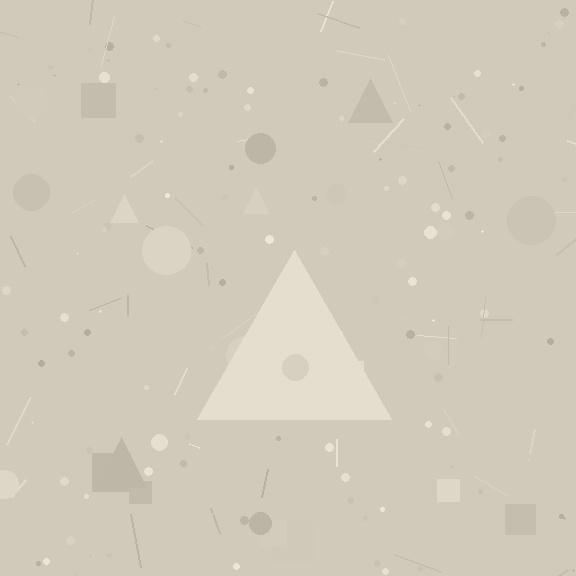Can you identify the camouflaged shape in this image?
The camouflaged shape is a triangle.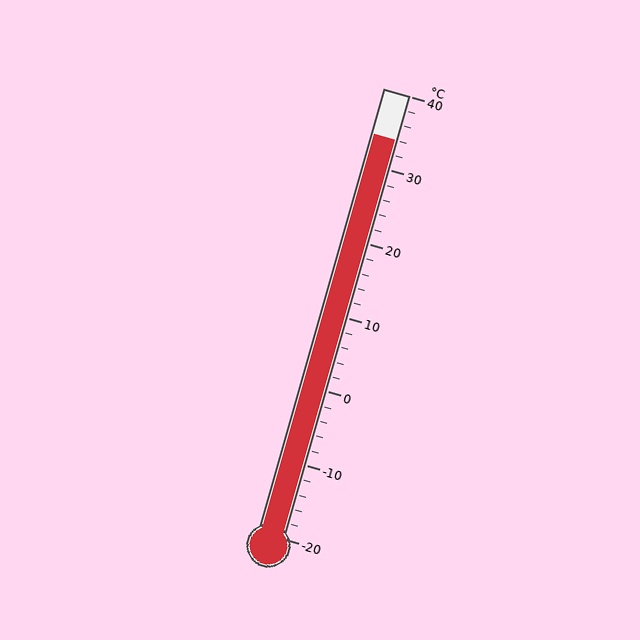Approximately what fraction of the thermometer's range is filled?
The thermometer is filled to approximately 90% of its range.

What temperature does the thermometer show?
The thermometer shows approximately 34°C.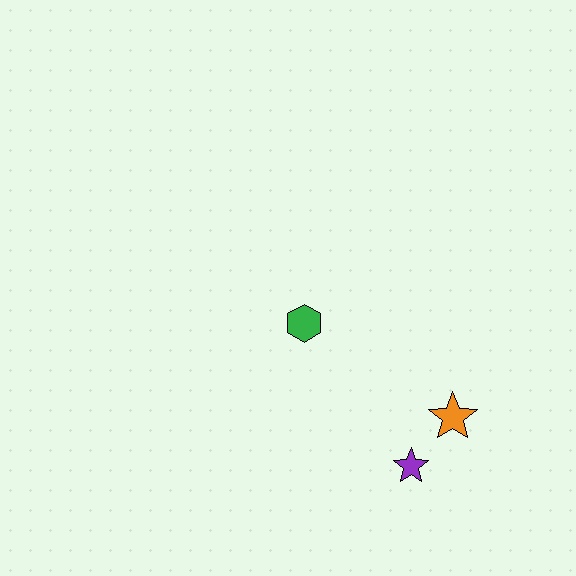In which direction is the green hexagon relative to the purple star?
The green hexagon is above the purple star.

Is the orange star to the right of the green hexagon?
Yes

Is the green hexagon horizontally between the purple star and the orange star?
No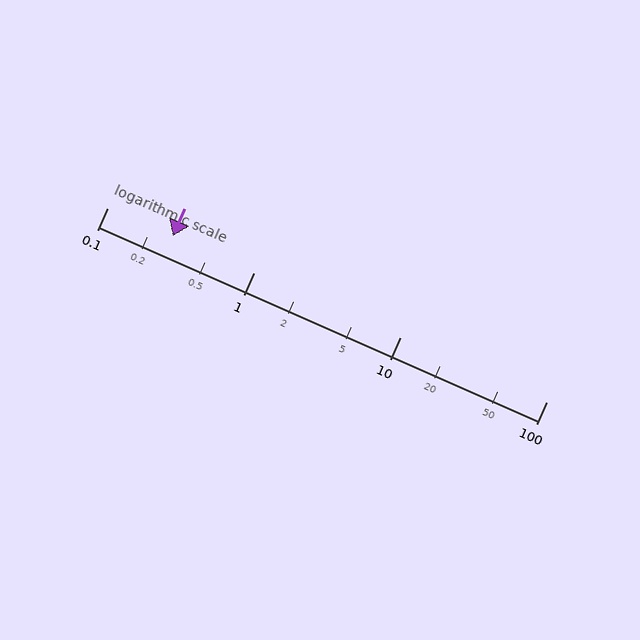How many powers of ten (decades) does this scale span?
The scale spans 3 decades, from 0.1 to 100.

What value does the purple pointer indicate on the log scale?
The pointer indicates approximately 0.28.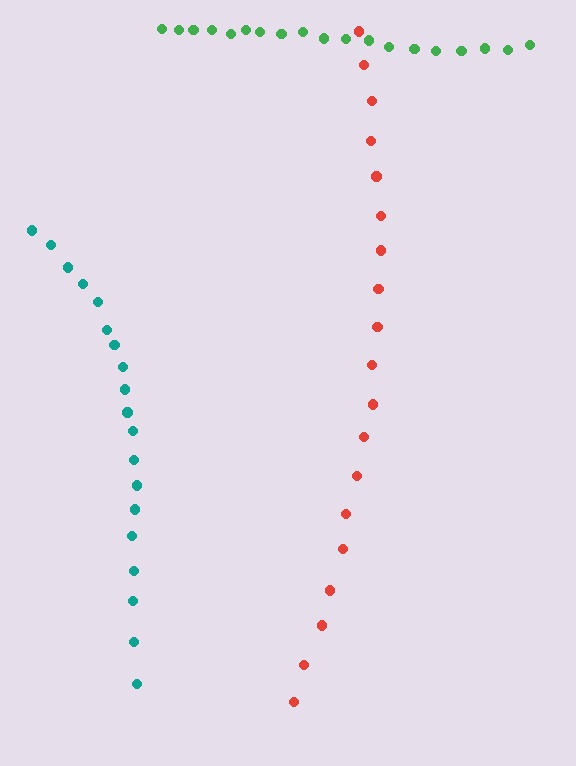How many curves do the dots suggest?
There are 3 distinct paths.